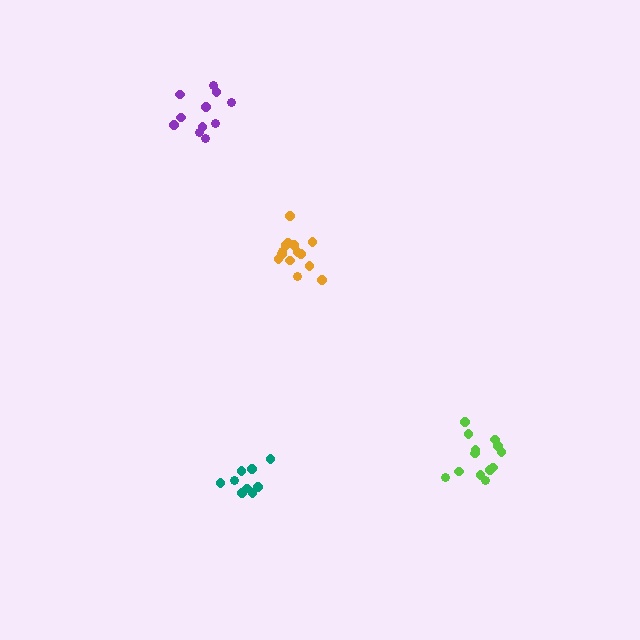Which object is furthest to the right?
The lime cluster is rightmost.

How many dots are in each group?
Group 1: 9 dots, Group 2: 14 dots, Group 3: 13 dots, Group 4: 11 dots (47 total).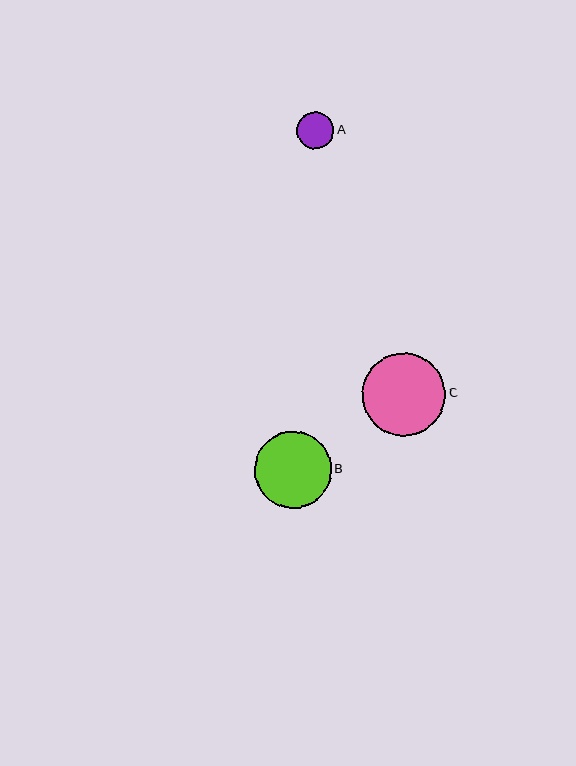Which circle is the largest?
Circle C is the largest with a size of approximately 83 pixels.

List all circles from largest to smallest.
From largest to smallest: C, B, A.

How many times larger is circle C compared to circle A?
Circle C is approximately 2.2 times the size of circle A.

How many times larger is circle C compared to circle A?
Circle C is approximately 2.2 times the size of circle A.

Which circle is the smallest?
Circle A is the smallest with a size of approximately 37 pixels.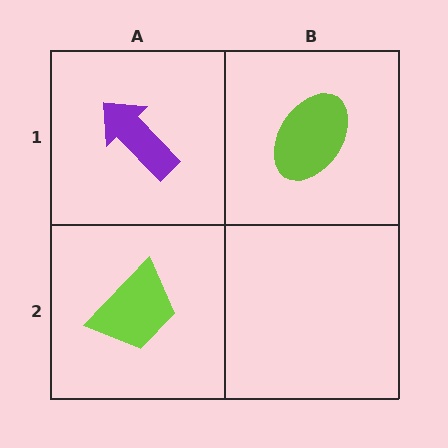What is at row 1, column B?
A lime ellipse.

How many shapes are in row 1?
2 shapes.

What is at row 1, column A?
A purple arrow.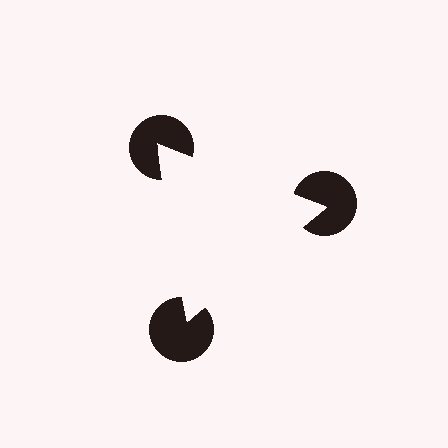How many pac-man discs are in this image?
There are 3 — one at each vertex of the illusory triangle.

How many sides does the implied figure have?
3 sides.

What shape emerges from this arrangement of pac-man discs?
An illusory triangle — its edges are inferred from the aligned wedge cuts in the pac-man discs, not physically drawn.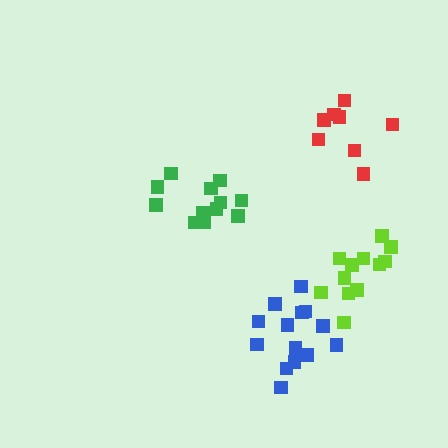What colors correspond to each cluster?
The clusters are colored: green, red, lime, blue.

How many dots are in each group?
Group 1: 12 dots, Group 2: 8 dots, Group 3: 12 dots, Group 4: 14 dots (46 total).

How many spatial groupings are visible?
There are 4 spatial groupings.